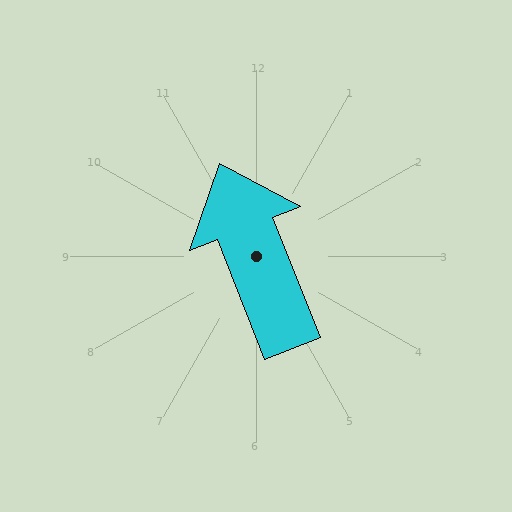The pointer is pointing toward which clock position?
Roughly 11 o'clock.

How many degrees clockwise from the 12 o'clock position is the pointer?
Approximately 339 degrees.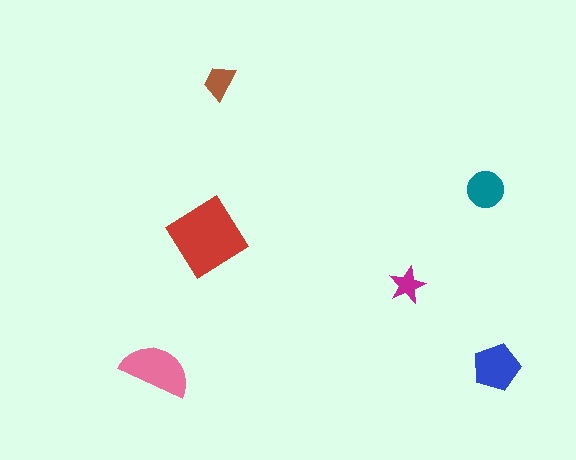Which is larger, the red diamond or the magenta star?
The red diamond.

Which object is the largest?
The red diamond.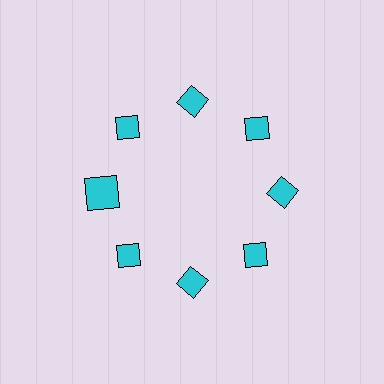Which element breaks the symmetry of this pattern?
The cyan square at roughly the 9 o'clock position breaks the symmetry. All other shapes are cyan diamonds.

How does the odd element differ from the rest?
It has a different shape: square instead of diamond.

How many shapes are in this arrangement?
There are 8 shapes arranged in a ring pattern.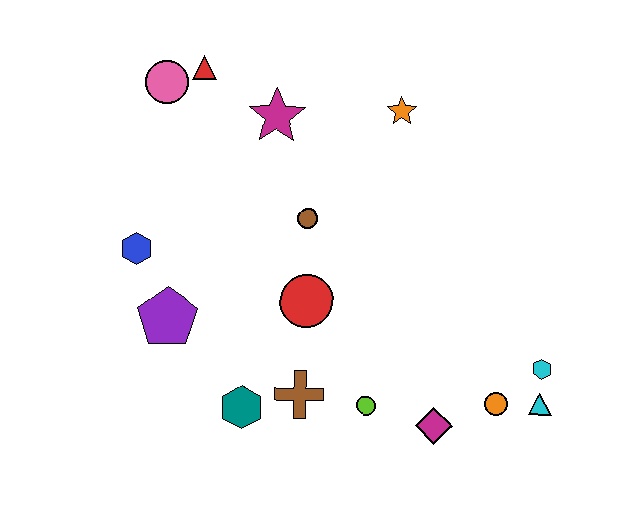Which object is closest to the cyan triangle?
The cyan hexagon is closest to the cyan triangle.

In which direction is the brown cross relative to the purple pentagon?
The brown cross is to the right of the purple pentagon.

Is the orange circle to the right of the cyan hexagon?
No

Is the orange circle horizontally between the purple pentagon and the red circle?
No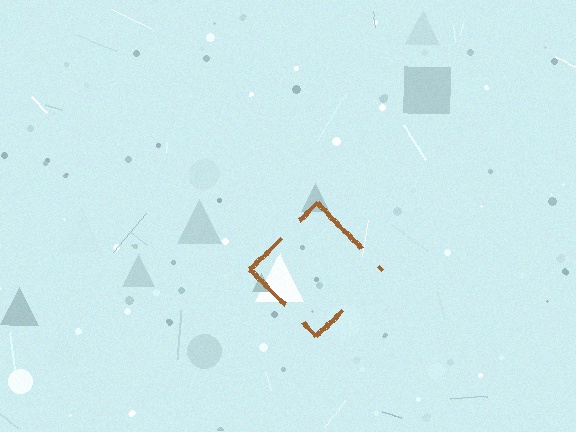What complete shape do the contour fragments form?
The contour fragments form a diamond.